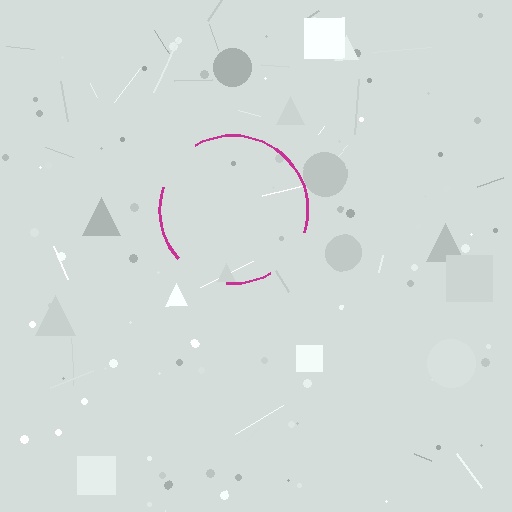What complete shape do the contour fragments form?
The contour fragments form a circle.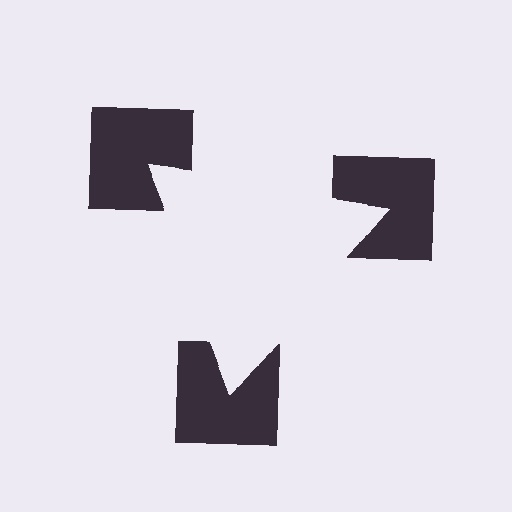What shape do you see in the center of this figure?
An illusory triangle — its edges are inferred from the aligned wedge cuts in the notched squares, not physically drawn.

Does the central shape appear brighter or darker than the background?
It typically appears slightly brighter than the background, even though no actual brightness change is drawn.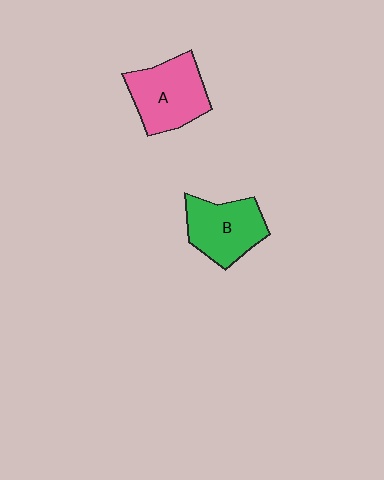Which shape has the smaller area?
Shape B (green).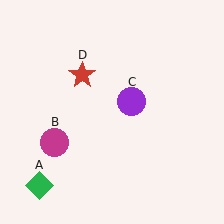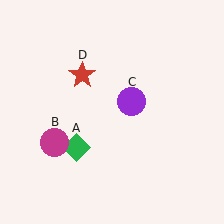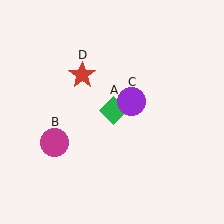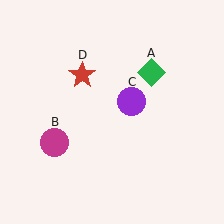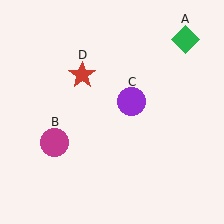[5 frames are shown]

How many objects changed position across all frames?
1 object changed position: green diamond (object A).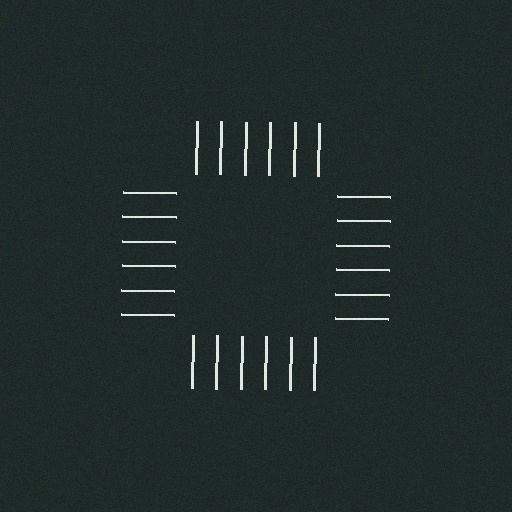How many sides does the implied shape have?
4 sides — the line-ends trace a square.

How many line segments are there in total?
24 — 6 along each of the 4 edges.